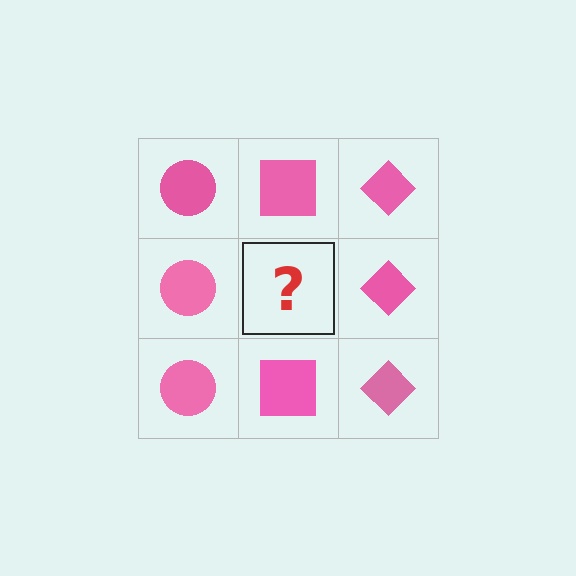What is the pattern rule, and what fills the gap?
The rule is that each column has a consistent shape. The gap should be filled with a pink square.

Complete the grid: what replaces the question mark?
The question mark should be replaced with a pink square.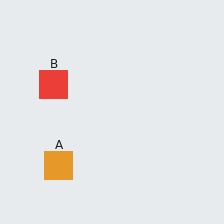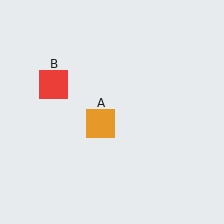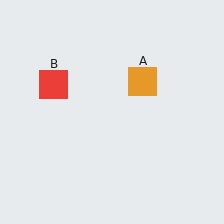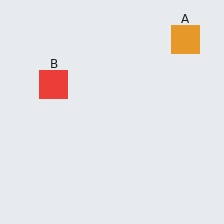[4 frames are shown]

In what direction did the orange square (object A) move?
The orange square (object A) moved up and to the right.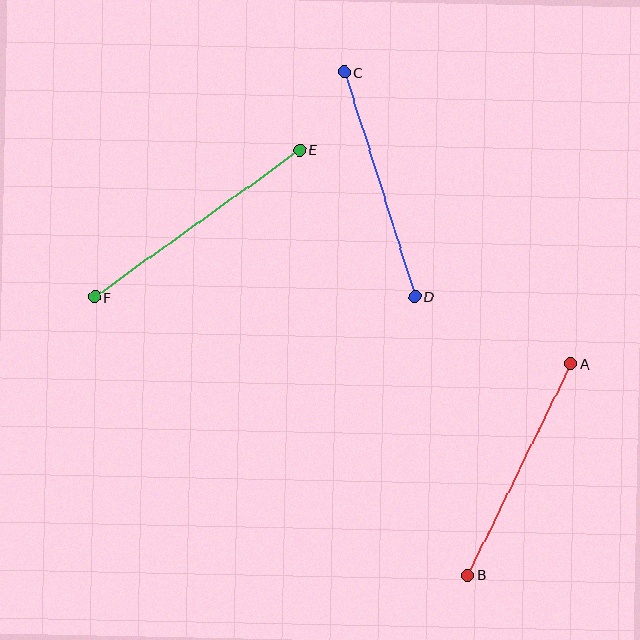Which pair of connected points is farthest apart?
Points E and F are farthest apart.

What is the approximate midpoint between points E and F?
The midpoint is at approximately (197, 223) pixels.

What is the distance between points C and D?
The distance is approximately 235 pixels.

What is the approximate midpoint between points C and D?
The midpoint is at approximately (380, 184) pixels.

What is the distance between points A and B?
The distance is approximately 236 pixels.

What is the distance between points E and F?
The distance is approximately 252 pixels.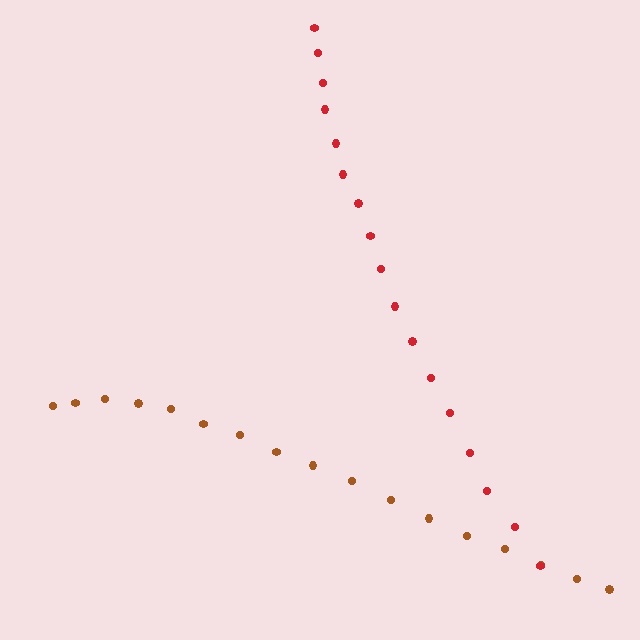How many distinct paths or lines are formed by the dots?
There are 2 distinct paths.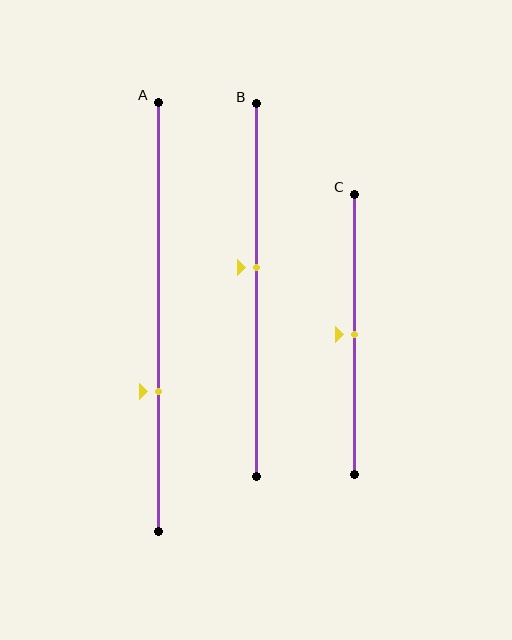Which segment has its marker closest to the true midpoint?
Segment C has its marker closest to the true midpoint.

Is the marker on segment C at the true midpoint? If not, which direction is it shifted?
Yes, the marker on segment C is at the true midpoint.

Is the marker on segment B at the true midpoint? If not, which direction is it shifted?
No, the marker on segment B is shifted upward by about 6% of the segment length.